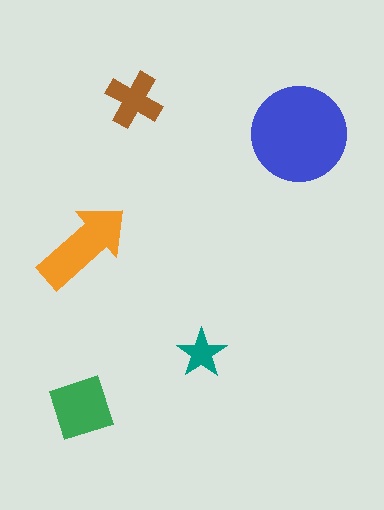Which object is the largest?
The blue circle.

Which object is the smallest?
The teal star.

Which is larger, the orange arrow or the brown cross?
The orange arrow.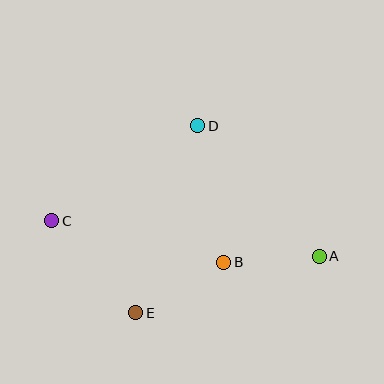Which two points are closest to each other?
Points A and B are closest to each other.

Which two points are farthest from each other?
Points A and C are farthest from each other.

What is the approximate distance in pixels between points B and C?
The distance between B and C is approximately 177 pixels.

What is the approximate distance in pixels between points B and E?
The distance between B and E is approximately 102 pixels.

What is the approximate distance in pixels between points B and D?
The distance between B and D is approximately 139 pixels.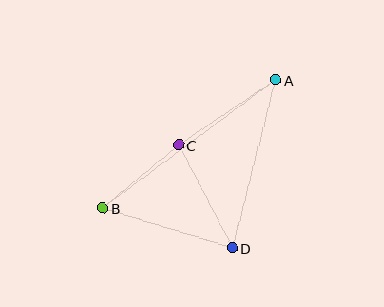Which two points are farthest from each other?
Points A and B are farthest from each other.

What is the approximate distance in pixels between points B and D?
The distance between B and D is approximately 135 pixels.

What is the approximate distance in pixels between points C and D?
The distance between C and D is approximately 116 pixels.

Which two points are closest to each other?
Points B and C are closest to each other.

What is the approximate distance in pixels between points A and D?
The distance between A and D is approximately 173 pixels.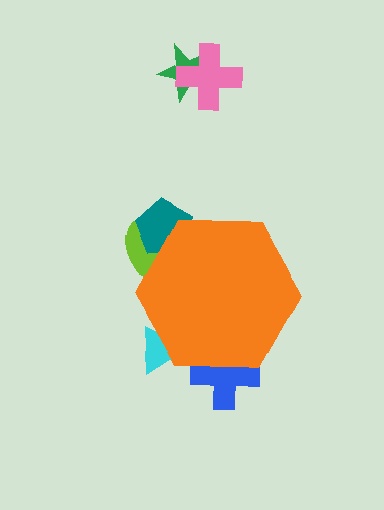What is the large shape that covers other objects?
An orange hexagon.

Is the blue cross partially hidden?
Yes, the blue cross is partially hidden behind the orange hexagon.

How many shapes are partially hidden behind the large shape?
4 shapes are partially hidden.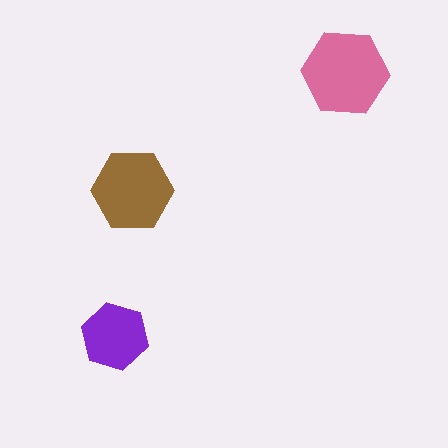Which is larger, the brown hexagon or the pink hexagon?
The pink one.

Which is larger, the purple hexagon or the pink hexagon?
The pink one.